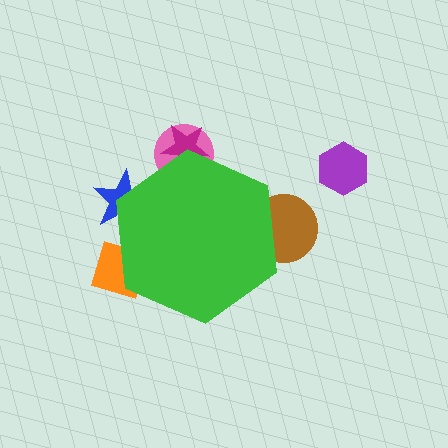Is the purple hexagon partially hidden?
No, the purple hexagon is fully visible.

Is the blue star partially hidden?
Yes, the blue star is partially hidden behind the green hexagon.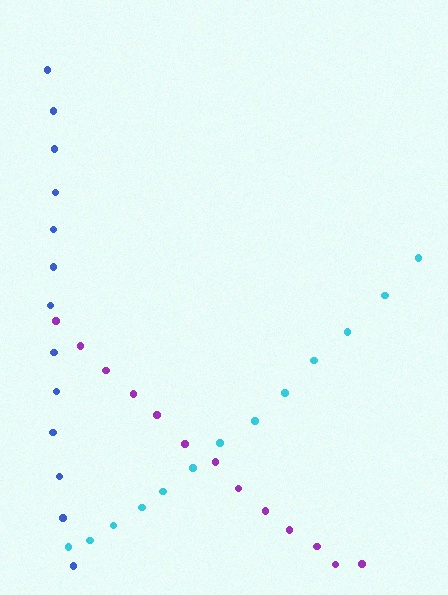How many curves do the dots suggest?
There are 3 distinct paths.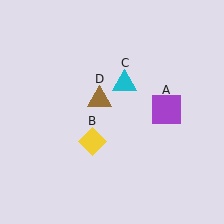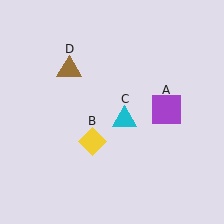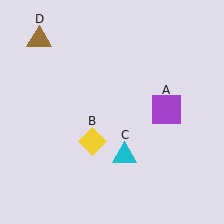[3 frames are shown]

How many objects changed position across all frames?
2 objects changed position: cyan triangle (object C), brown triangle (object D).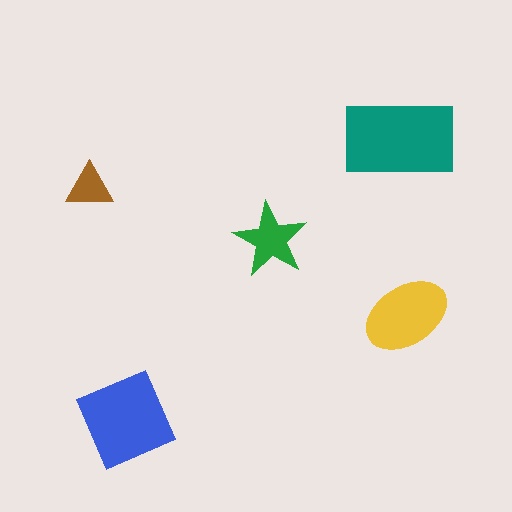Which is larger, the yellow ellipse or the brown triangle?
The yellow ellipse.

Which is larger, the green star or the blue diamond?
The blue diamond.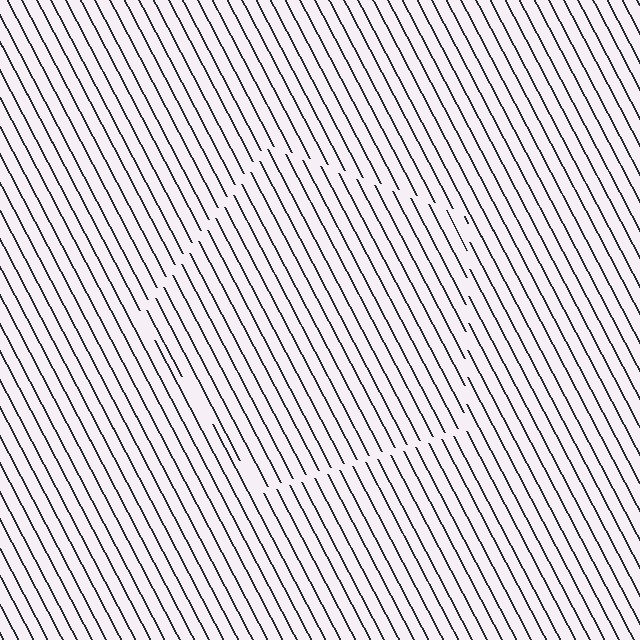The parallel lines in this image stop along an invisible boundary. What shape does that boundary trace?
An illusory pentagon. The interior of the shape contains the same grating, shifted by half a period — the contour is defined by the phase discontinuity where line-ends from the inner and outer gratings abut.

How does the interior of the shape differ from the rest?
The interior of the shape contains the same grating, shifted by half a period — the contour is defined by the phase discontinuity where line-ends from the inner and outer gratings abut.